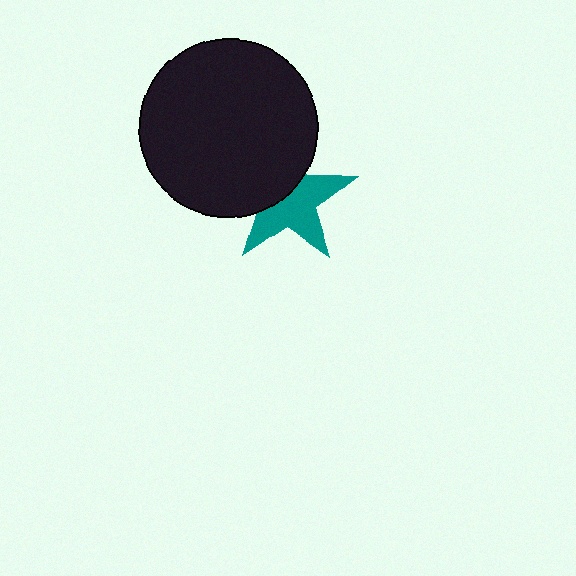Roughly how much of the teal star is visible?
About half of it is visible (roughly 58%).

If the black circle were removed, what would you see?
You would see the complete teal star.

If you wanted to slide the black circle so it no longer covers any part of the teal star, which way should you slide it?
Slide it toward the upper-left — that is the most direct way to separate the two shapes.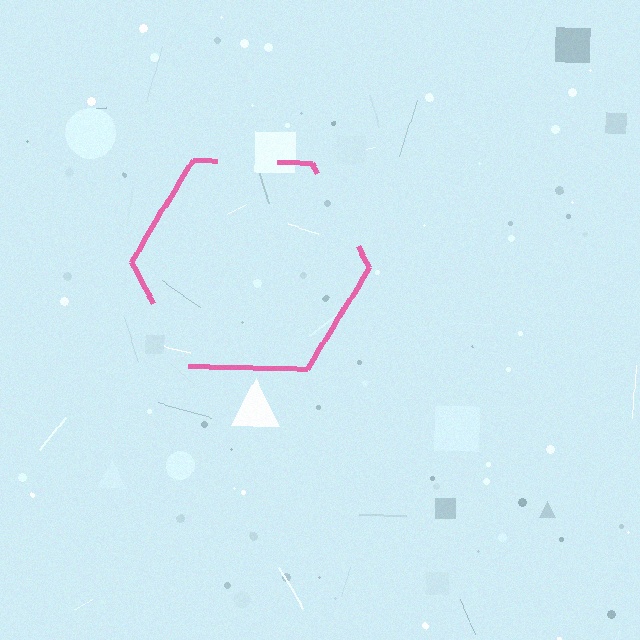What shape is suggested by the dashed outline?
The dashed outline suggests a hexagon.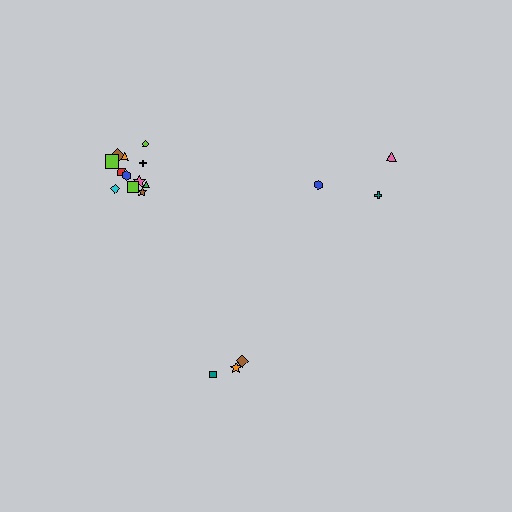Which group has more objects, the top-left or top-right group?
The top-left group.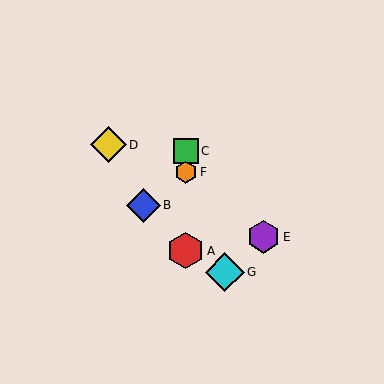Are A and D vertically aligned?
No, A is at x≈186 and D is at x≈109.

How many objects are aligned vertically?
3 objects (A, C, F) are aligned vertically.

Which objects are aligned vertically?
Objects A, C, F are aligned vertically.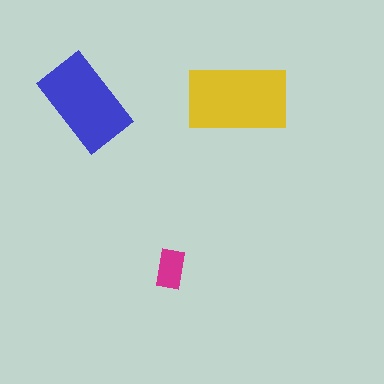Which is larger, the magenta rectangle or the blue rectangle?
The blue one.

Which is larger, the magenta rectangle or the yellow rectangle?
The yellow one.